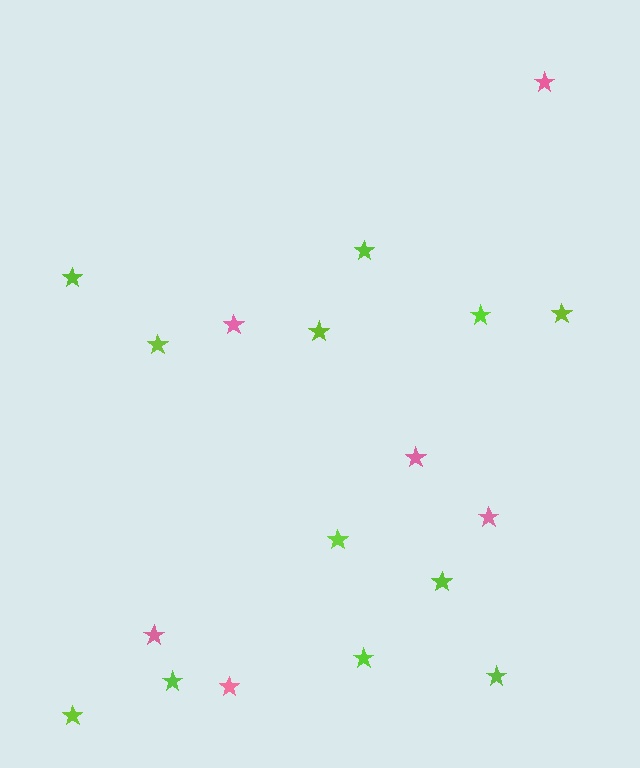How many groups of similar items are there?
There are 2 groups: one group of pink stars (6) and one group of lime stars (12).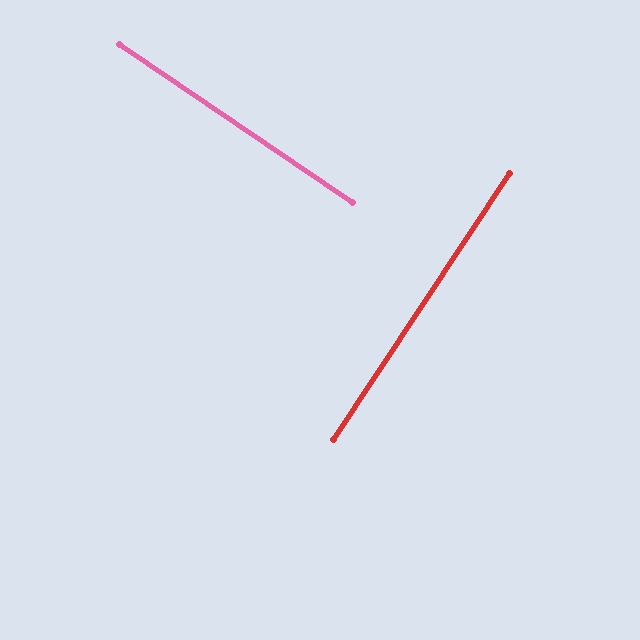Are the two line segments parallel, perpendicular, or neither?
Perpendicular — they meet at approximately 89°.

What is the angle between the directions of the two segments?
Approximately 89 degrees.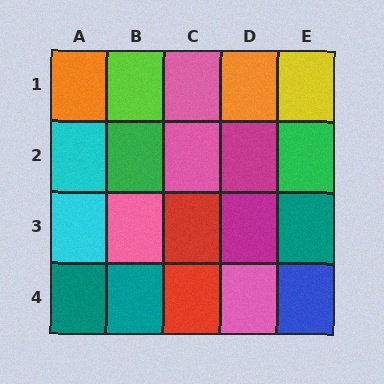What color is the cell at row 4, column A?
Teal.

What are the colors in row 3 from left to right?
Cyan, pink, red, magenta, teal.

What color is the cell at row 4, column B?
Teal.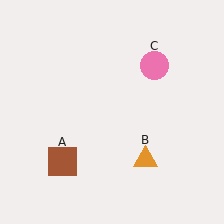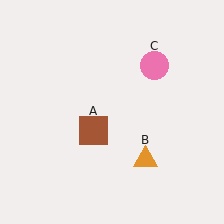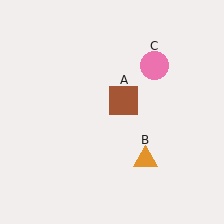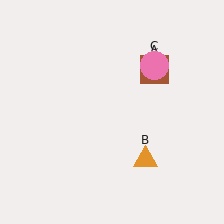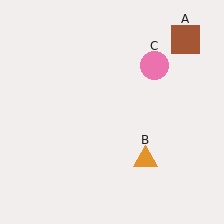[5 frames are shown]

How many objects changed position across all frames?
1 object changed position: brown square (object A).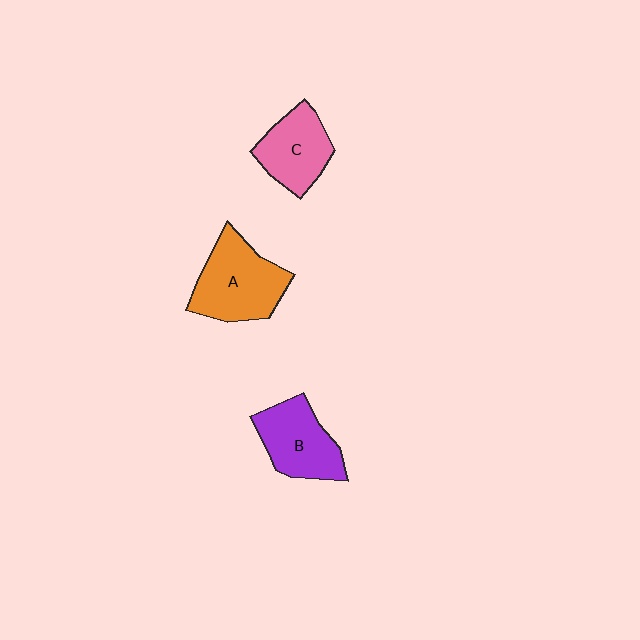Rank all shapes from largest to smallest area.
From largest to smallest: A (orange), B (purple), C (pink).